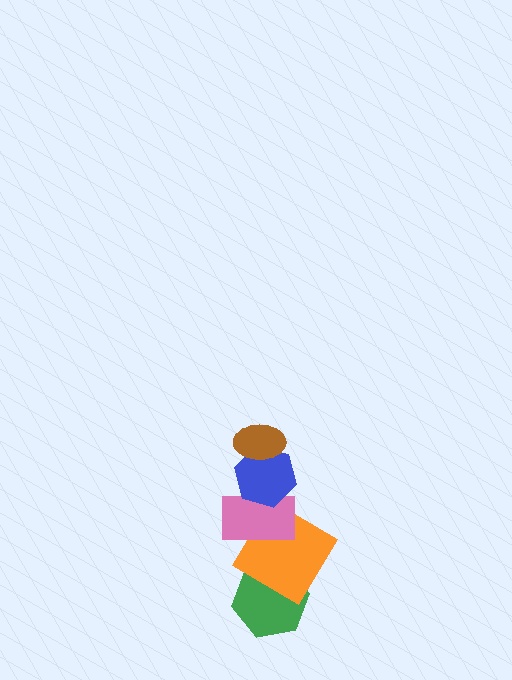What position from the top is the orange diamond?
The orange diamond is 4th from the top.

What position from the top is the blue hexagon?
The blue hexagon is 2nd from the top.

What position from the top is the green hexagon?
The green hexagon is 5th from the top.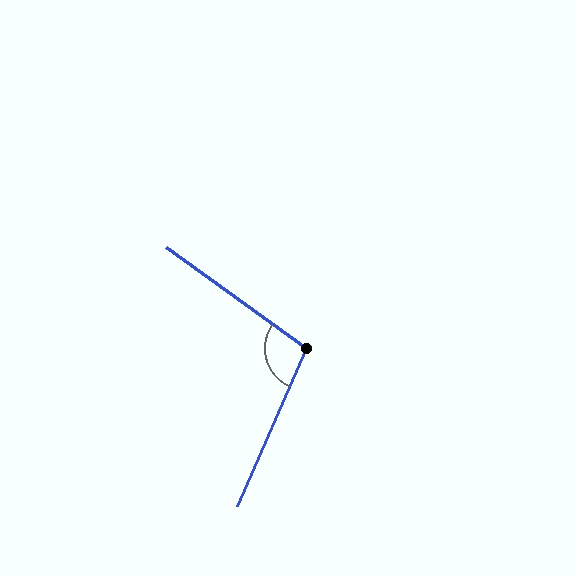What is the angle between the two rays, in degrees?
Approximately 102 degrees.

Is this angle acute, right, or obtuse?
It is obtuse.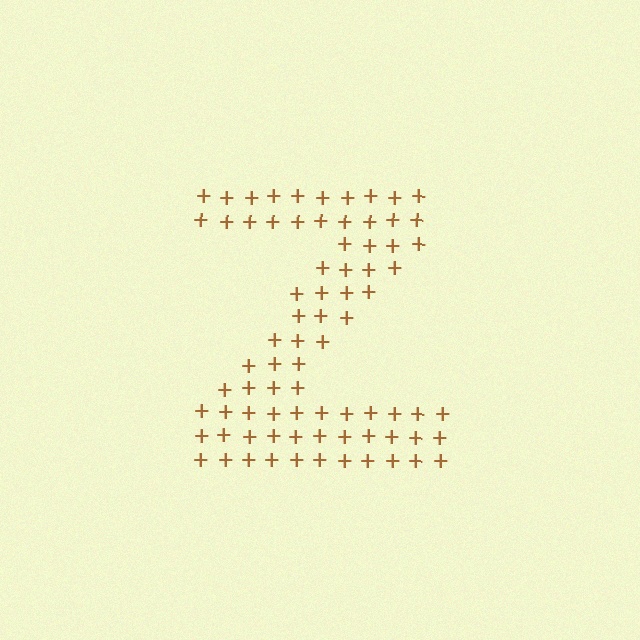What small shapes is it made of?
It is made of small plus signs.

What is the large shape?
The large shape is the letter Z.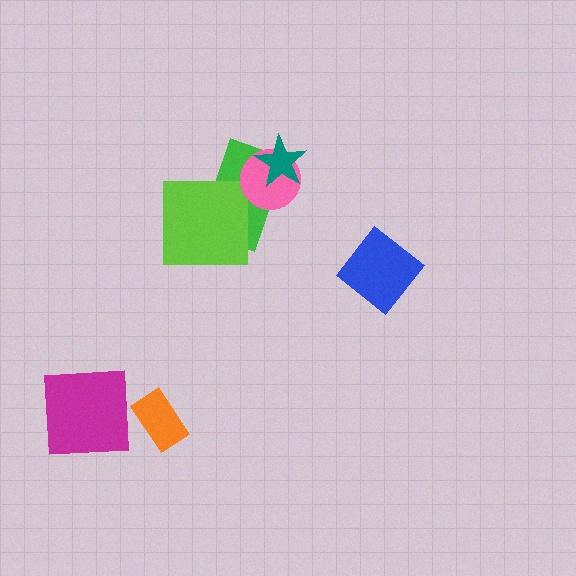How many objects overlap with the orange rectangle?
0 objects overlap with the orange rectangle.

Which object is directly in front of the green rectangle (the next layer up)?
The lime square is directly in front of the green rectangle.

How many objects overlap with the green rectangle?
3 objects overlap with the green rectangle.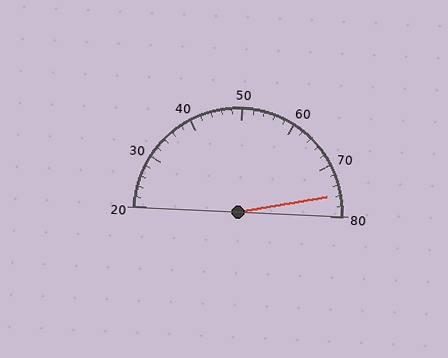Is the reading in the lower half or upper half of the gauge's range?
The reading is in the upper half of the range (20 to 80).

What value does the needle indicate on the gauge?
The needle indicates approximately 76.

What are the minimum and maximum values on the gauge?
The gauge ranges from 20 to 80.